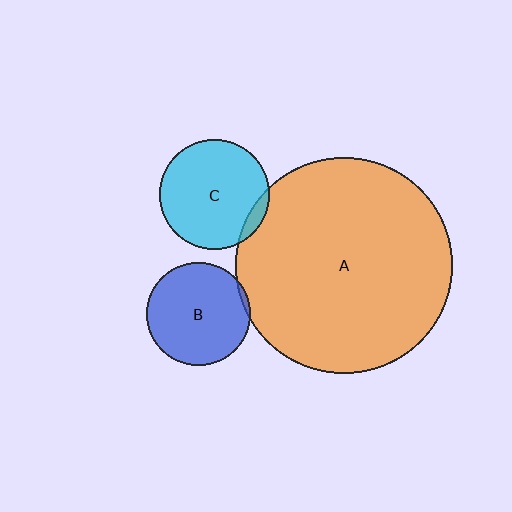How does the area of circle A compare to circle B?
Approximately 4.4 times.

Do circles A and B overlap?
Yes.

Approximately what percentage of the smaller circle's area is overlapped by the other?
Approximately 5%.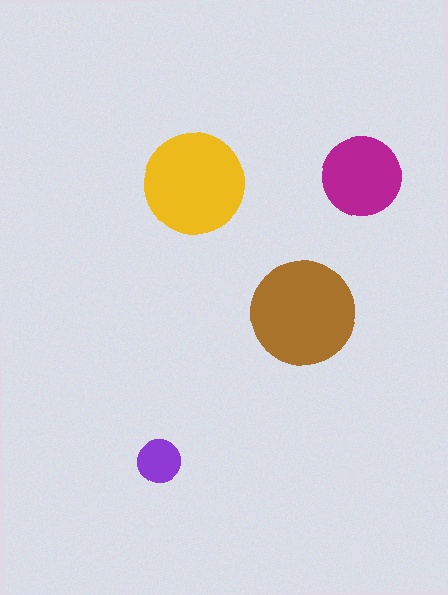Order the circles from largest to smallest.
the brown one, the yellow one, the magenta one, the purple one.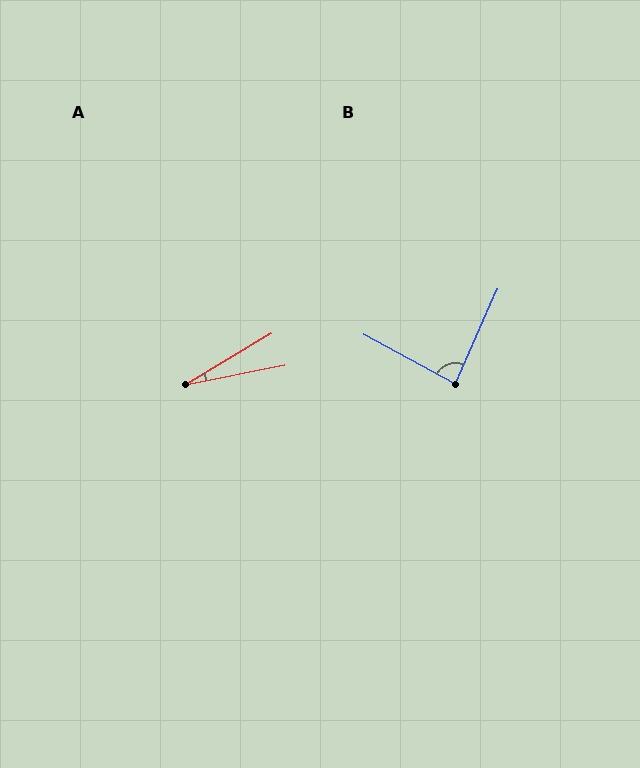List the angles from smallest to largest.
A (20°), B (86°).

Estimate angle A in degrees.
Approximately 20 degrees.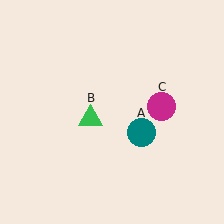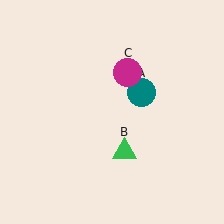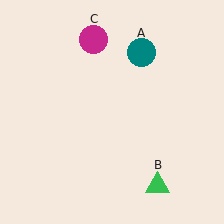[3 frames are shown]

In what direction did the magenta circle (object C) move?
The magenta circle (object C) moved up and to the left.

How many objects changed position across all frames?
3 objects changed position: teal circle (object A), green triangle (object B), magenta circle (object C).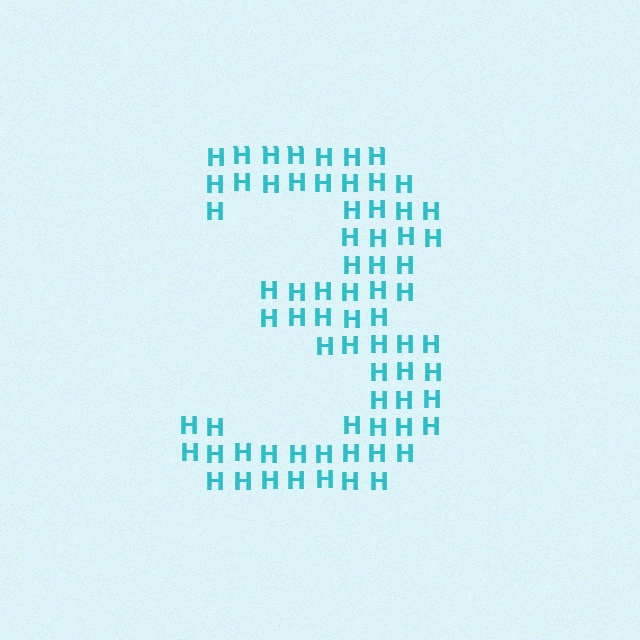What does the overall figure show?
The overall figure shows the digit 3.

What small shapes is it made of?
It is made of small letter H's.